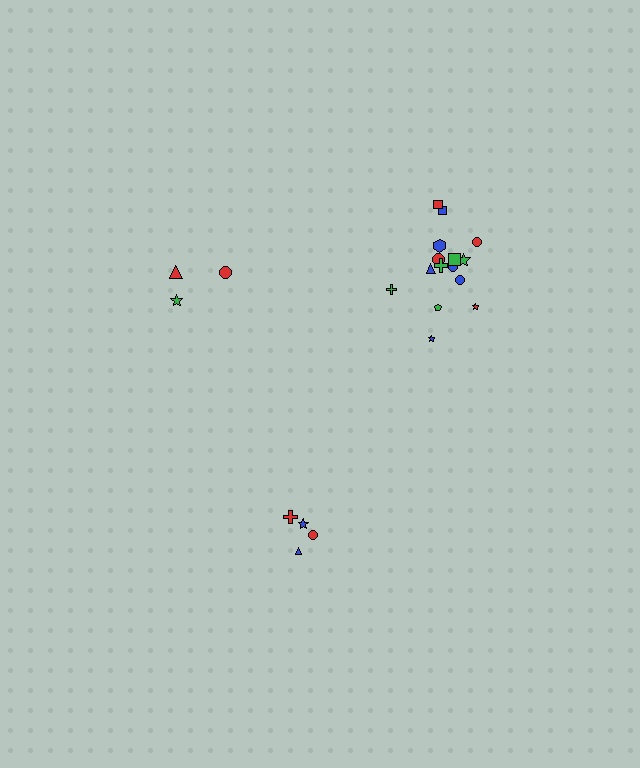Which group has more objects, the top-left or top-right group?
The top-right group.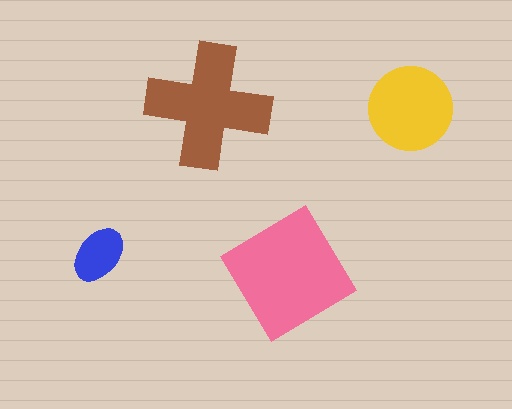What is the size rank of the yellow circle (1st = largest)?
3rd.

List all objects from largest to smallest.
The pink diamond, the brown cross, the yellow circle, the blue ellipse.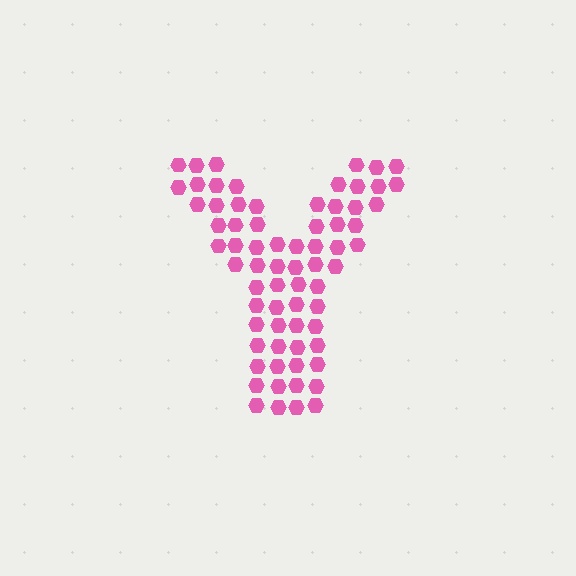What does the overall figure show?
The overall figure shows the letter Y.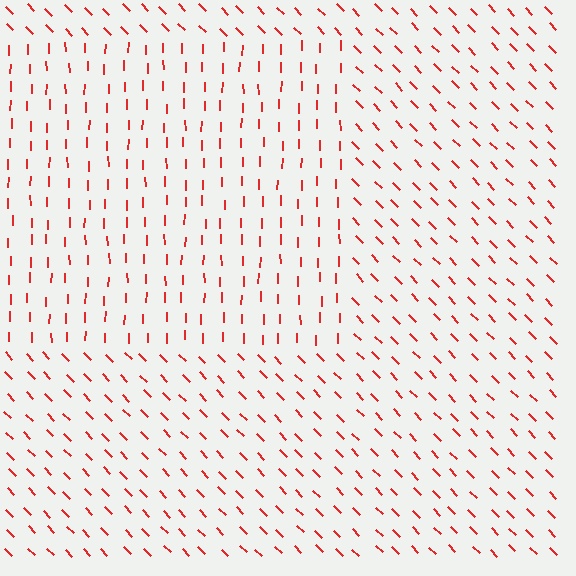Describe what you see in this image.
The image is filled with small red line segments. A rectangle region in the image has lines oriented differently from the surrounding lines, creating a visible texture boundary.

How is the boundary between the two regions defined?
The boundary is defined purely by a change in line orientation (approximately 45 degrees difference). All lines are the same color and thickness.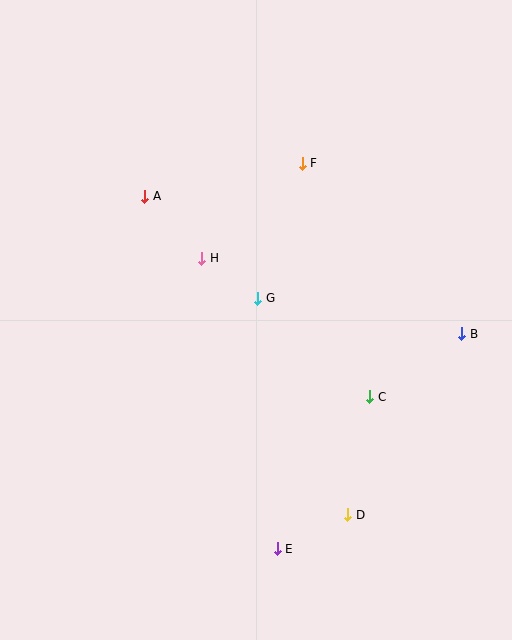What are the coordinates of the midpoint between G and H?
The midpoint between G and H is at (230, 278).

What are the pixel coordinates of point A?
Point A is at (145, 196).